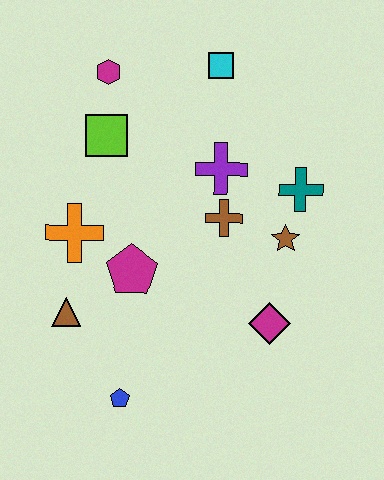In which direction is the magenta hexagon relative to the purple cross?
The magenta hexagon is to the left of the purple cross.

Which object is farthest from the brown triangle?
The cyan square is farthest from the brown triangle.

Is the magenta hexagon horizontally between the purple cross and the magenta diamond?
No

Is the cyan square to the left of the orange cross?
No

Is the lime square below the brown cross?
No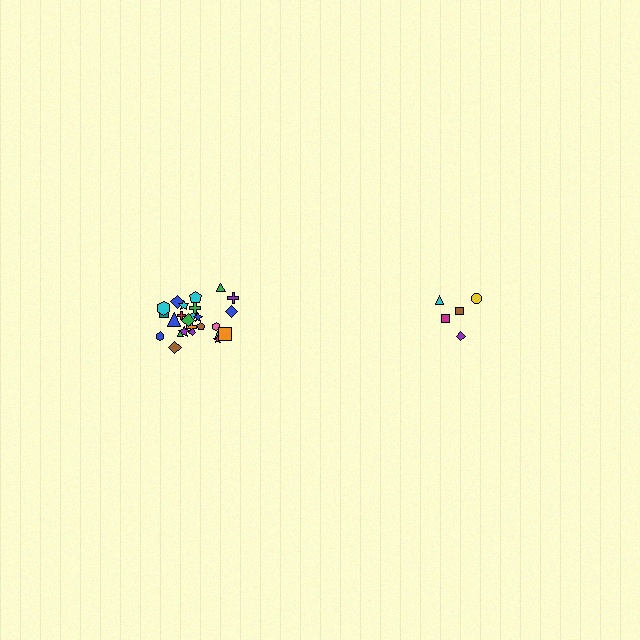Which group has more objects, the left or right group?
The left group.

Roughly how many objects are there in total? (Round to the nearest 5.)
Roughly 30 objects in total.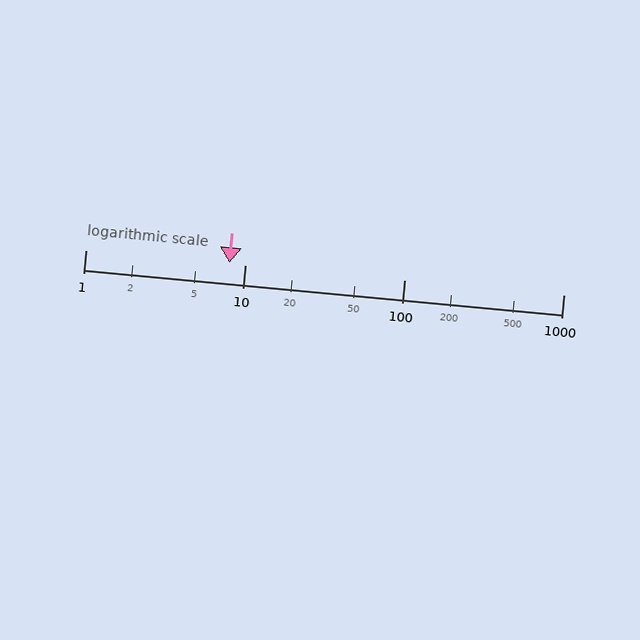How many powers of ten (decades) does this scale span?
The scale spans 3 decades, from 1 to 1000.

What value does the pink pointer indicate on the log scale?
The pointer indicates approximately 8.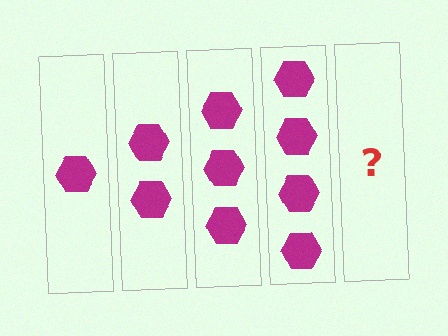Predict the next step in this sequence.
The next step is 5 hexagons.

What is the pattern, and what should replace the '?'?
The pattern is that each step adds one more hexagon. The '?' should be 5 hexagons.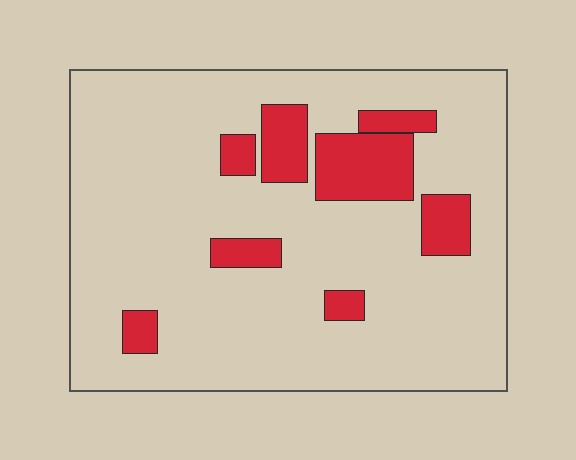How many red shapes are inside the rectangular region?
8.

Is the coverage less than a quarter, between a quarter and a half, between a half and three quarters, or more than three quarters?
Less than a quarter.